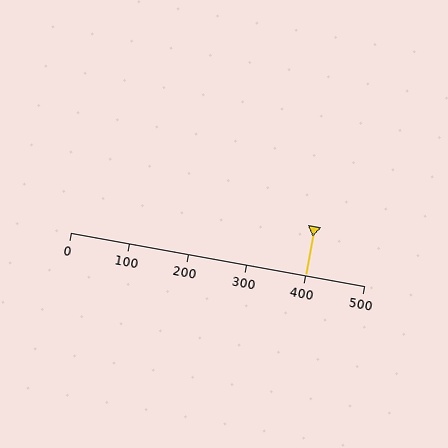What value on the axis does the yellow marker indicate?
The marker indicates approximately 400.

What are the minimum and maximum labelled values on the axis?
The axis runs from 0 to 500.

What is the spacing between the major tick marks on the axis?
The major ticks are spaced 100 apart.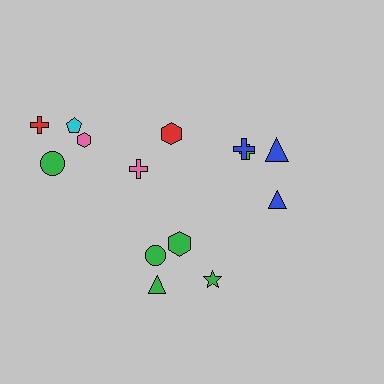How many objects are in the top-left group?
There are 6 objects.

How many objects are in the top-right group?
There are 4 objects.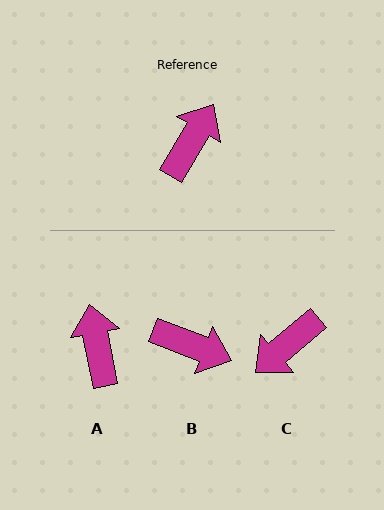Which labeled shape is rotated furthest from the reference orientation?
C, about 162 degrees away.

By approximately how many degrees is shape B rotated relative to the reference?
Approximately 80 degrees clockwise.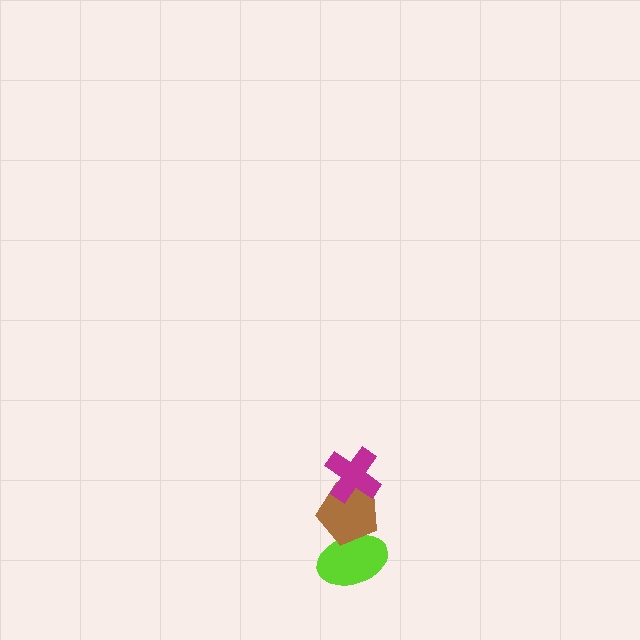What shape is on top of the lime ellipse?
The brown pentagon is on top of the lime ellipse.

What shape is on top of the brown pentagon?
The magenta cross is on top of the brown pentagon.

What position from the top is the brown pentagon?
The brown pentagon is 2nd from the top.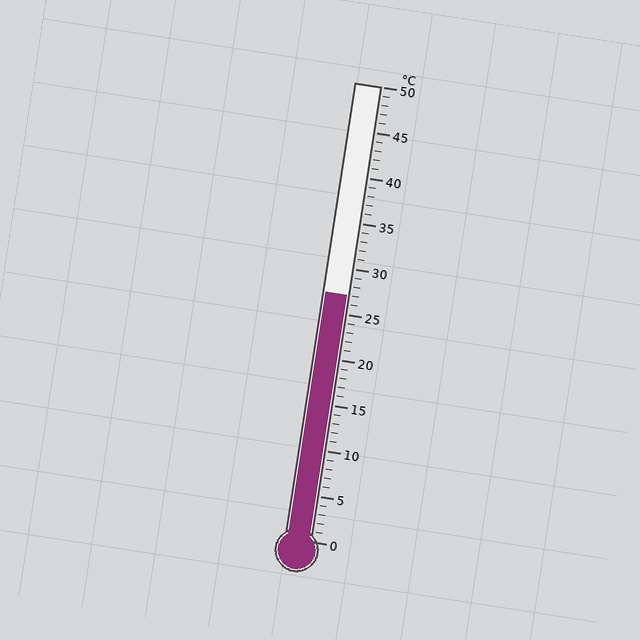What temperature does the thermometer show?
The thermometer shows approximately 27°C.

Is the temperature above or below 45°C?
The temperature is below 45°C.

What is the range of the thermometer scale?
The thermometer scale ranges from 0°C to 50°C.